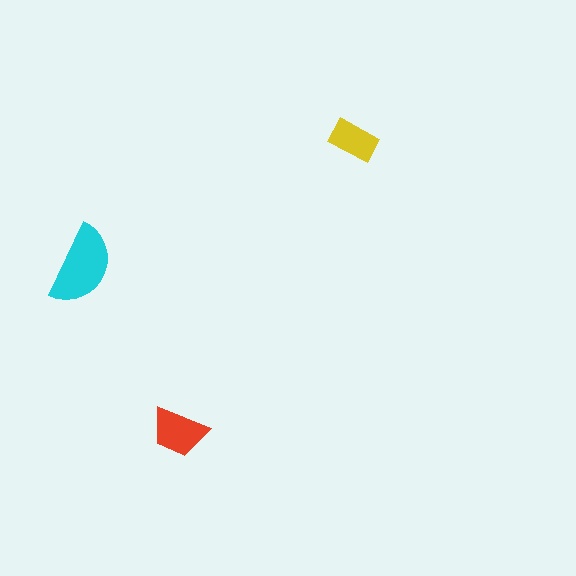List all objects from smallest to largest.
The yellow rectangle, the red trapezoid, the cyan semicircle.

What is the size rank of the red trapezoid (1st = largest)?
2nd.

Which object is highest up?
The yellow rectangle is topmost.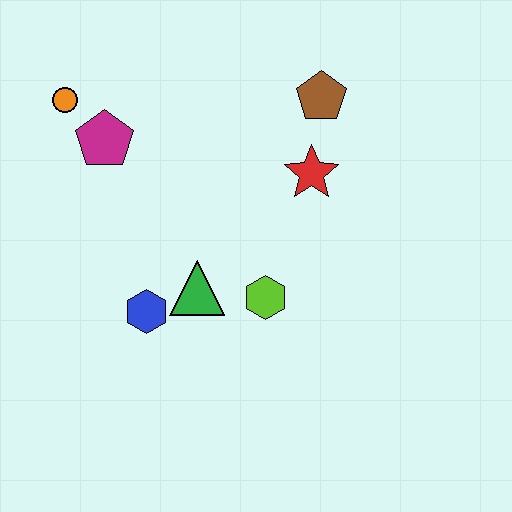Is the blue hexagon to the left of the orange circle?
No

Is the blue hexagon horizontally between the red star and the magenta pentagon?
Yes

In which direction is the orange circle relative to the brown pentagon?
The orange circle is to the left of the brown pentagon.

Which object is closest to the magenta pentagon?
The orange circle is closest to the magenta pentagon.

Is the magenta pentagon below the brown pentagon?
Yes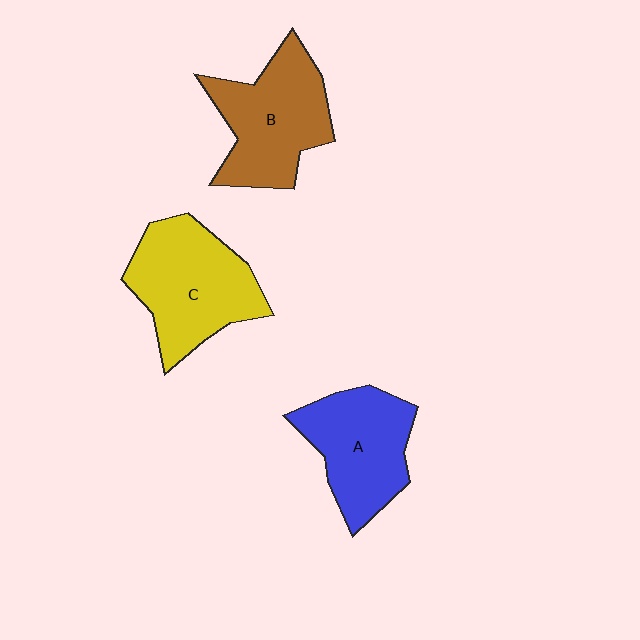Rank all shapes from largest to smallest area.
From largest to smallest: C (yellow), B (brown), A (blue).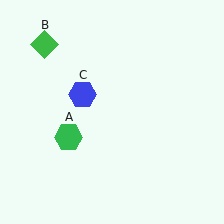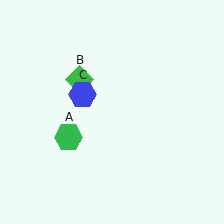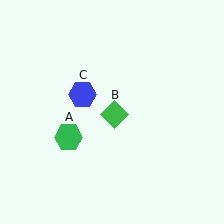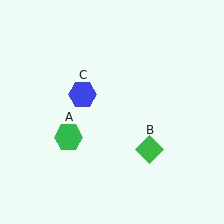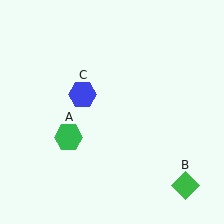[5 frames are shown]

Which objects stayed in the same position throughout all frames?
Green hexagon (object A) and blue hexagon (object C) remained stationary.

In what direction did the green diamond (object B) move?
The green diamond (object B) moved down and to the right.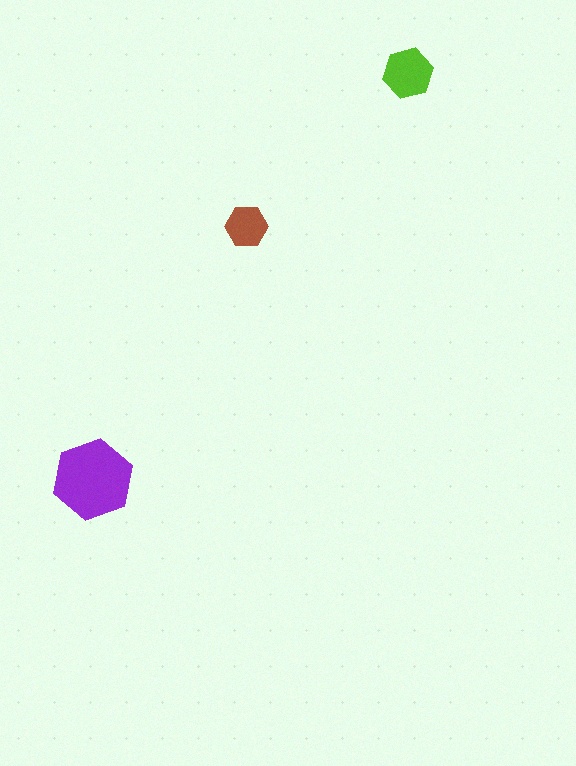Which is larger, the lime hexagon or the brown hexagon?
The lime one.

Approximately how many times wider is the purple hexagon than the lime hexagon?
About 1.5 times wider.